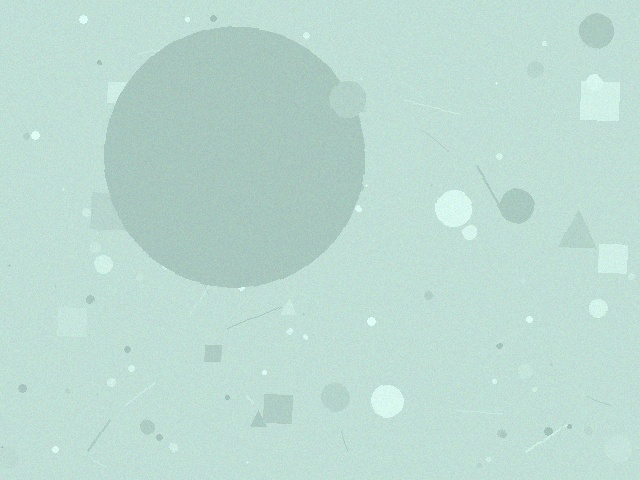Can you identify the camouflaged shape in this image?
The camouflaged shape is a circle.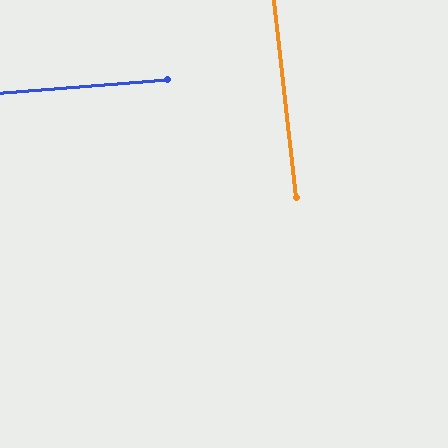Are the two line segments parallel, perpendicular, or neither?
Perpendicular — they meet at approximately 88°.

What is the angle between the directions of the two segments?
Approximately 88 degrees.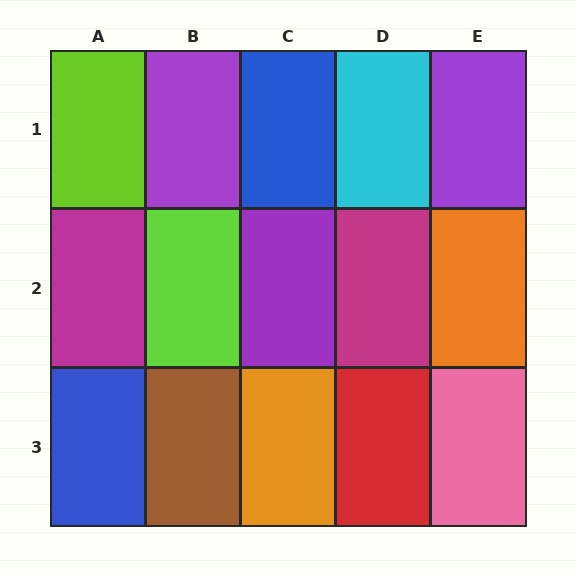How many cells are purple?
3 cells are purple.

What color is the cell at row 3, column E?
Pink.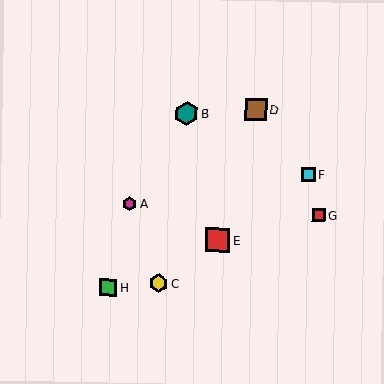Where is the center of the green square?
The center of the green square is at (108, 288).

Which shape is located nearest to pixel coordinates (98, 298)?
The green square (labeled H) at (108, 288) is nearest to that location.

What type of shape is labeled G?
Shape G is a red square.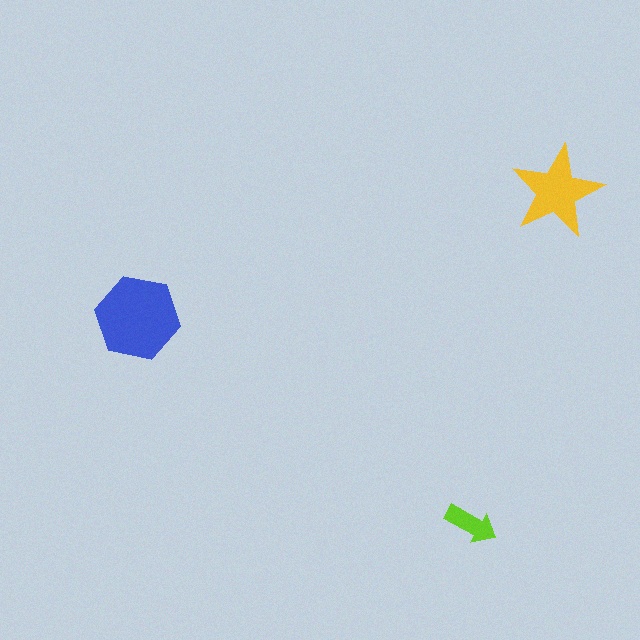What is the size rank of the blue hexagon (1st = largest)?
1st.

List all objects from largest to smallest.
The blue hexagon, the yellow star, the lime arrow.